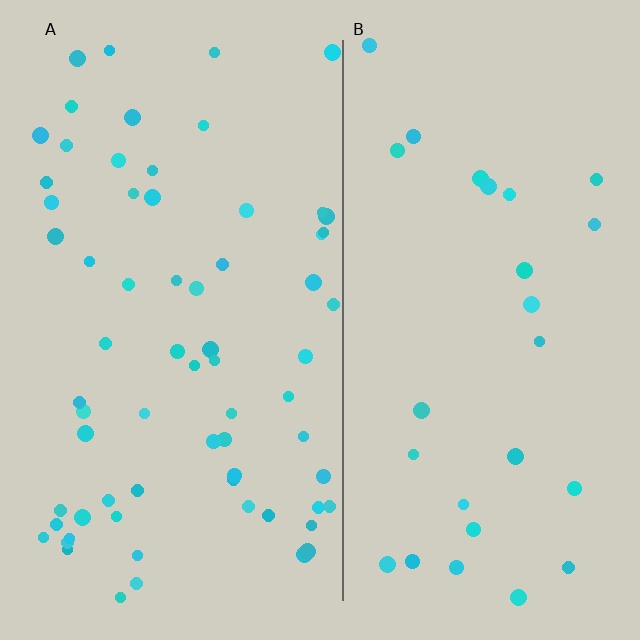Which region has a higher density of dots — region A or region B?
A (the left).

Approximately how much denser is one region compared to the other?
Approximately 2.5× — region A over region B.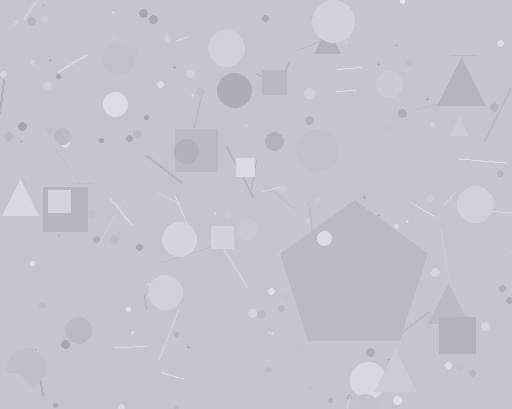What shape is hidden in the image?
A pentagon is hidden in the image.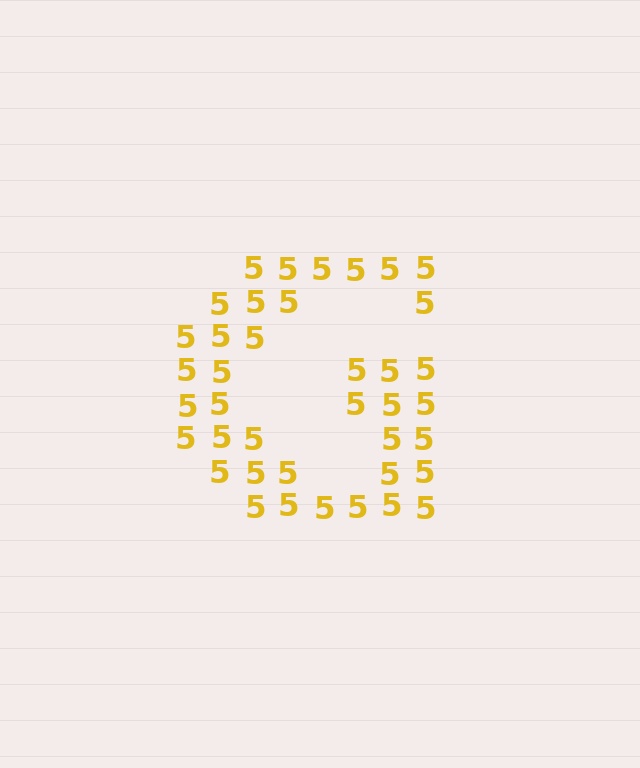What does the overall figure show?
The overall figure shows the letter G.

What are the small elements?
The small elements are digit 5's.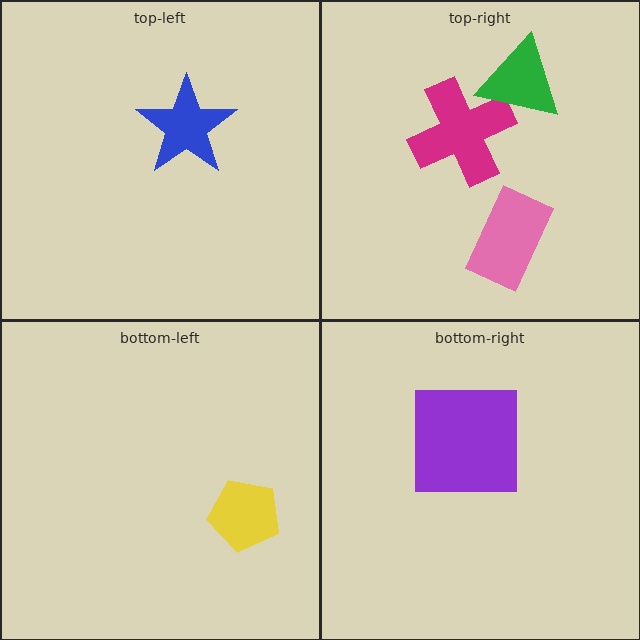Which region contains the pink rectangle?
The top-right region.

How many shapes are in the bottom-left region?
1.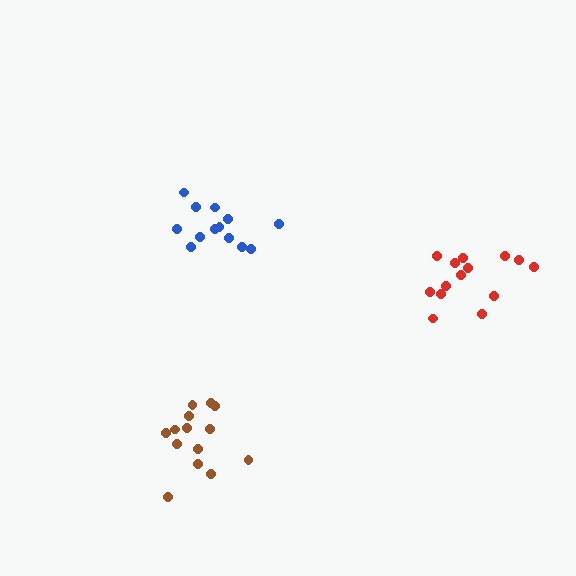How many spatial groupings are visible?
There are 3 spatial groupings.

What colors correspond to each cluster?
The clusters are colored: brown, red, blue.